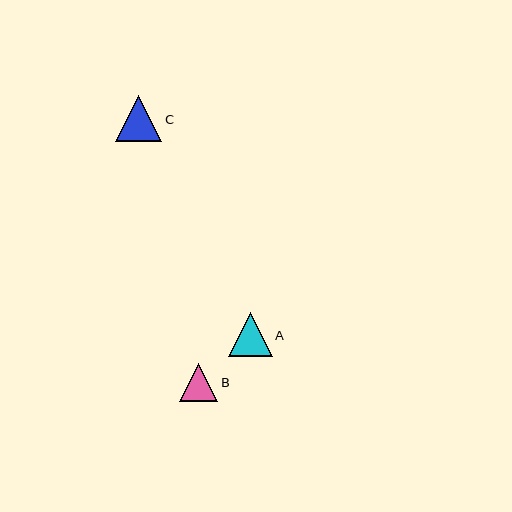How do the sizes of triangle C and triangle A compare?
Triangle C and triangle A are approximately the same size.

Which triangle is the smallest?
Triangle B is the smallest with a size of approximately 38 pixels.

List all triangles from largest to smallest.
From largest to smallest: C, A, B.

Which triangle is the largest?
Triangle C is the largest with a size of approximately 46 pixels.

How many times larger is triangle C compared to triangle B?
Triangle C is approximately 1.2 times the size of triangle B.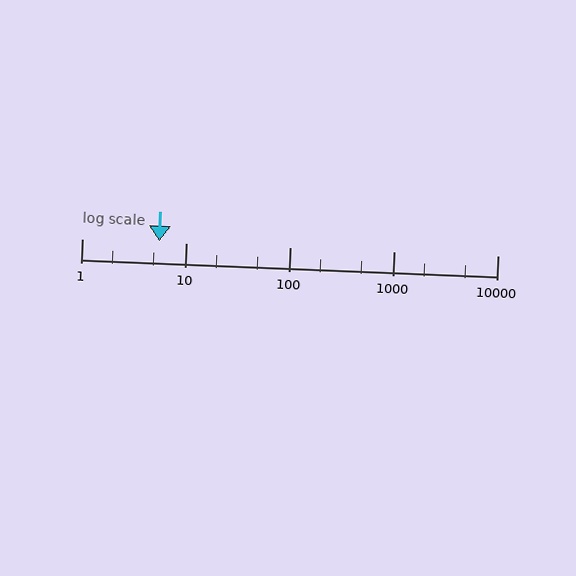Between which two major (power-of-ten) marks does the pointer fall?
The pointer is between 1 and 10.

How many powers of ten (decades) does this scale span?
The scale spans 4 decades, from 1 to 10000.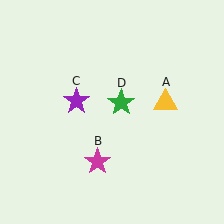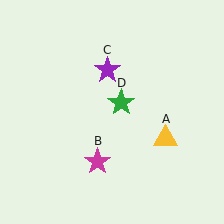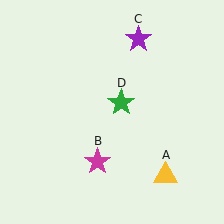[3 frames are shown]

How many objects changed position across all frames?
2 objects changed position: yellow triangle (object A), purple star (object C).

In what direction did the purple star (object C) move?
The purple star (object C) moved up and to the right.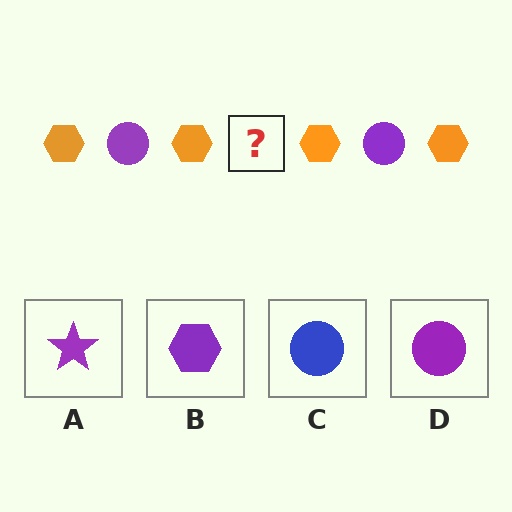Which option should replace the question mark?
Option D.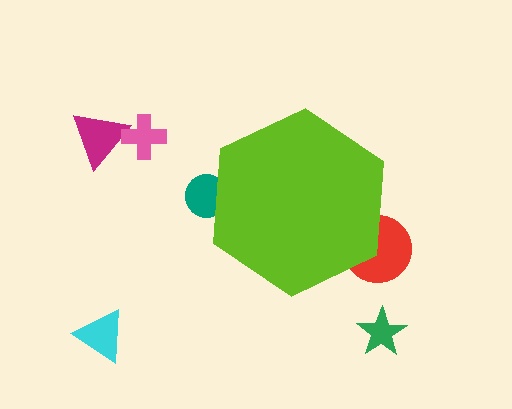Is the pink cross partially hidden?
No, the pink cross is fully visible.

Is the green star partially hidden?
No, the green star is fully visible.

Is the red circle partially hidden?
Yes, the red circle is partially hidden behind the lime hexagon.